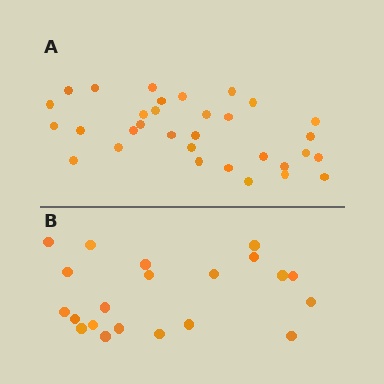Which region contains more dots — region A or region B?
Region A (the top region) has more dots.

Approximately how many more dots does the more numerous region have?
Region A has roughly 12 or so more dots than region B.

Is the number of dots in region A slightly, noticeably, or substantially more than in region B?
Region A has substantially more. The ratio is roughly 1.5 to 1.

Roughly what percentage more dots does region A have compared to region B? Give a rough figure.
About 50% more.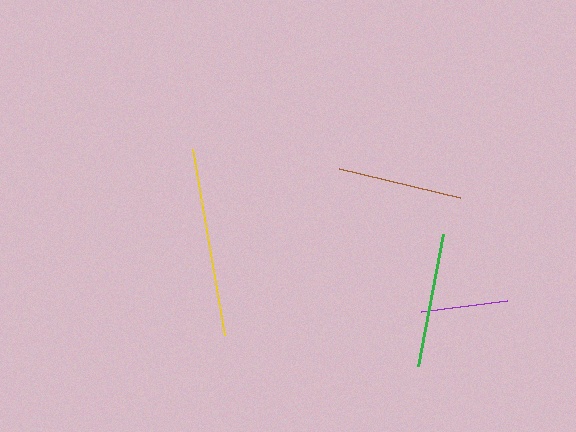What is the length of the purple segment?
The purple segment is approximately 86 pixels long.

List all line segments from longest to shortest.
From longest to shortest: yellow, green, brown, purple.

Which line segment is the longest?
The yellow line is the longest at approximately 188 pixels.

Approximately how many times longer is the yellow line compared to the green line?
The yellow line is approximately 1.4 times the length of the green line.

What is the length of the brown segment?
The brown segment is approximately 124 pixels long.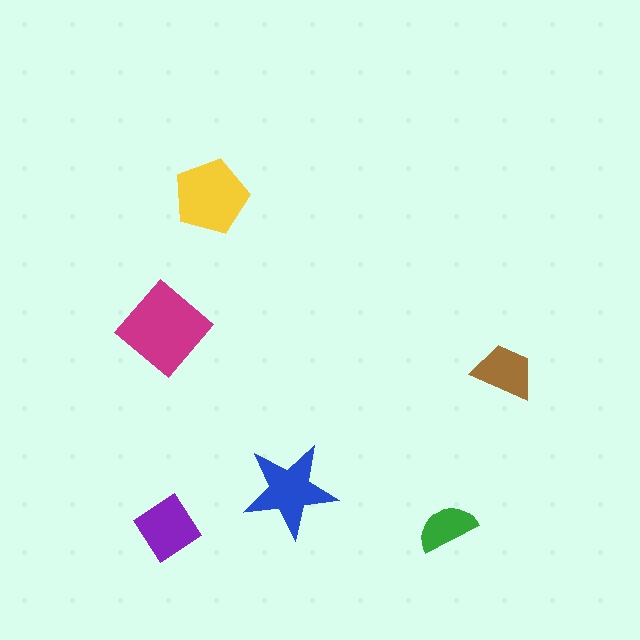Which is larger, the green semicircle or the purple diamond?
The purple diamond.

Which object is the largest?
The magenta diamond.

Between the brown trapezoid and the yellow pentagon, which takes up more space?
The yellow pentagon.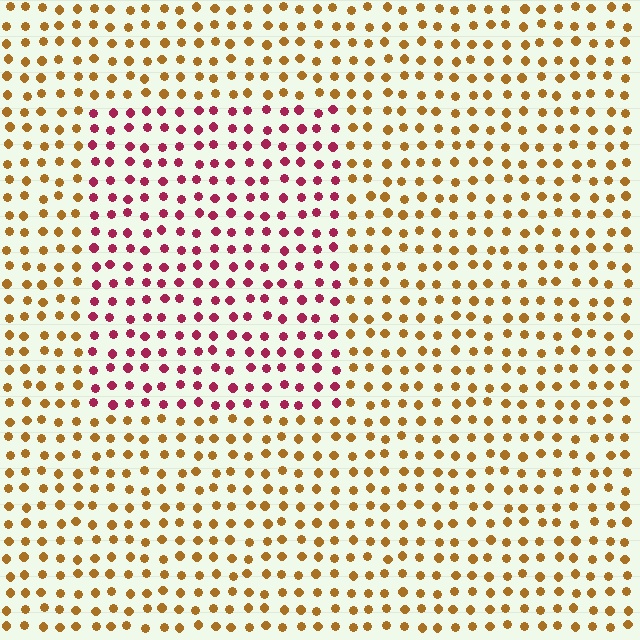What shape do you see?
I see a rectangle.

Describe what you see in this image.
The image is filled with small brown elements in a uniform arrangement. A rectangle-shaped region is visible where the elements are tinted to a slightly different hue, forming a subtle color boundary.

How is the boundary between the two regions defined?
The boundary is defined purely by a slight shift in hue (about 58 degrees). Spacing, size, and orientation are identical on both sides.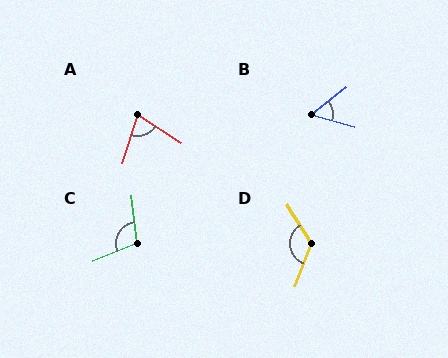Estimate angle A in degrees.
Approximately 74 degrees.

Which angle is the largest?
D, at approximately 127 degrees.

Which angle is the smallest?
B, at approximately 53 degrees.